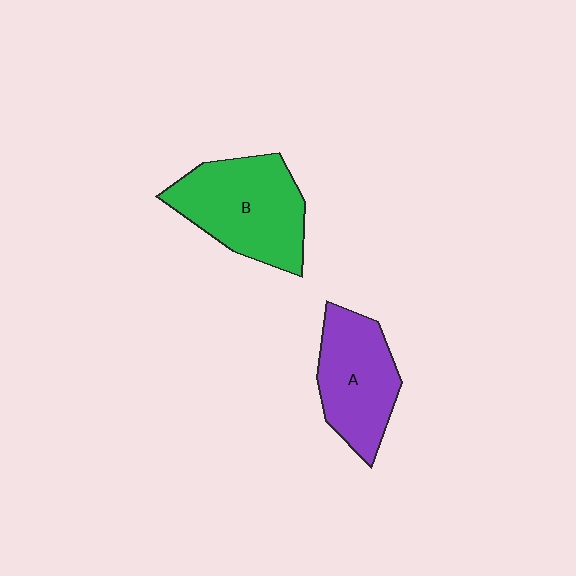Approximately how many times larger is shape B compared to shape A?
Approximately 1.2 times.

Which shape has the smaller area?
Shape A (purple).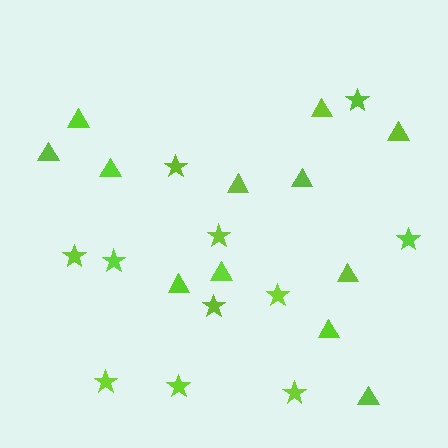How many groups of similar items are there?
There are 2 groups: one group of stars (11) and one group of triangles (12).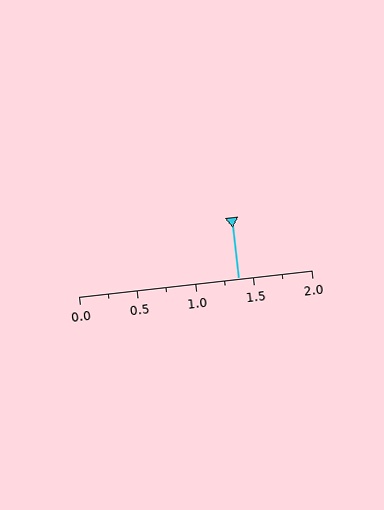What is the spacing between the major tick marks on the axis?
The major ticks are spaced 0.5 apart.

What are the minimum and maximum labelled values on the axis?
The axis runs from 0.0 to 2.0.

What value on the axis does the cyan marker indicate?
The marker indicates approximately 1.38.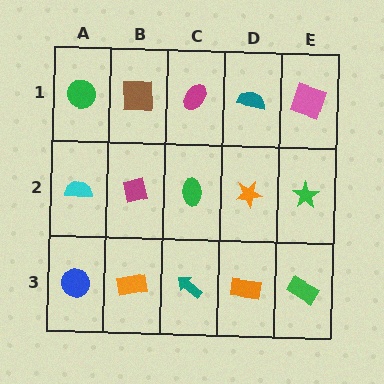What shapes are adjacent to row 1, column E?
A green star (row 2, column E), a teal semicircle (row 1, column D).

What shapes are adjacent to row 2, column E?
A pink square (row 1, column E), a green rectangle (row 3, column E), an orange star (row 2, column D).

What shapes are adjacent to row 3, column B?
A magenta square (row 2, column B), a blue circle (row 3, column A), a teal arrow (row 3, column C).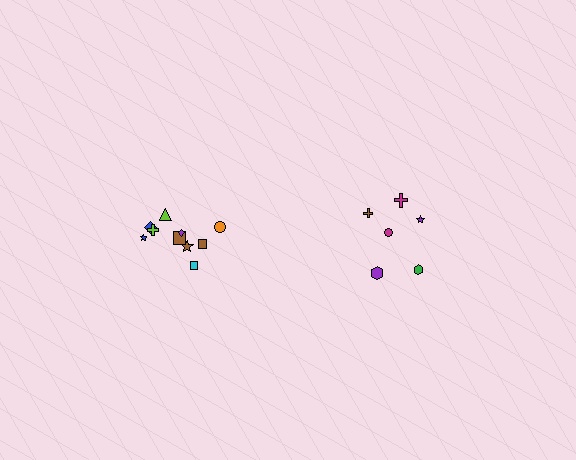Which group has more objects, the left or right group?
The left group.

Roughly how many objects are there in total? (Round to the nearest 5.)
Roughly 15 objects in total.